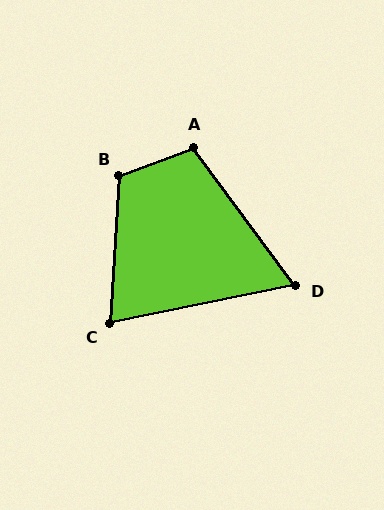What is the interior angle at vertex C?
Approximately 75 degrees (acute).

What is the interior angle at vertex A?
Approximately 105 degrees (obtuse).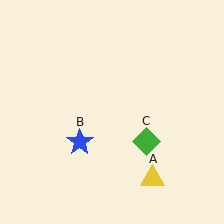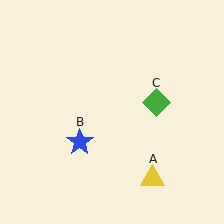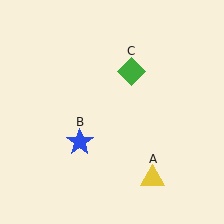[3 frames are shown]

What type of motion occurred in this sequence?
The green diamond (object C) rotated counterclockwise around the center of the scene.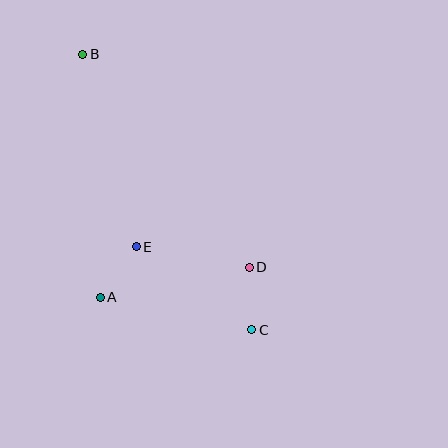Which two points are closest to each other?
Points A and E are closest to each other.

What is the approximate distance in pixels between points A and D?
The distance between A and D is approximately 152 pixels.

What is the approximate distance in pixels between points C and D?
The distance between C and D is approximately 63 pixels.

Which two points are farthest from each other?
Points B and C are farthest from each other.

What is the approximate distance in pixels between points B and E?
The distance between B and E is approximately 200 pixels.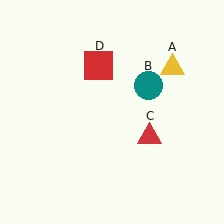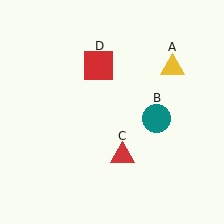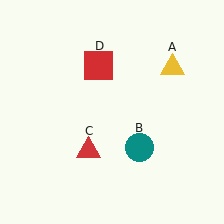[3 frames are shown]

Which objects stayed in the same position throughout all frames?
Yellow triangle (object A) and red square (object D) remained stationary.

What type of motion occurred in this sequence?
The teal circle (object B), red triangle (object C) rotated clockwise around the center of the scene.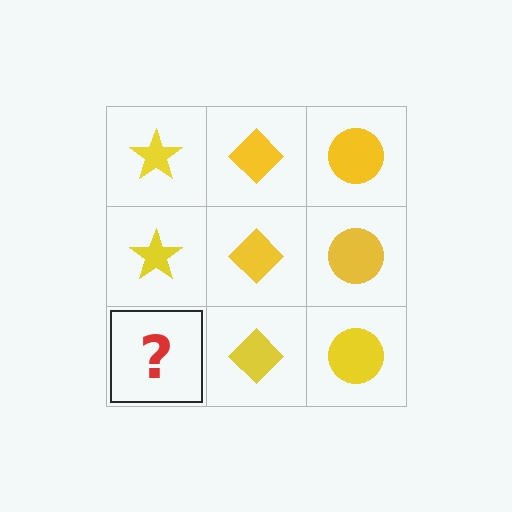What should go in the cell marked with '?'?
The missing cell should contain a yellow star.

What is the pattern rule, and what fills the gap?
The rule is that each column has a consistent shape. The gap should be filled with a yellow star.